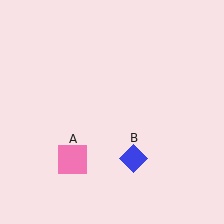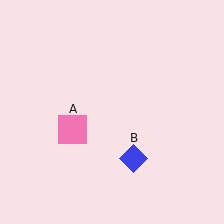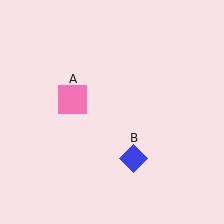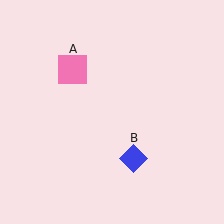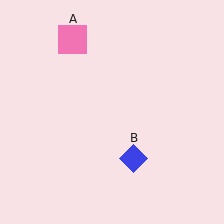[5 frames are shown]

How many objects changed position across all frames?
1 object changed position: pink square (object A).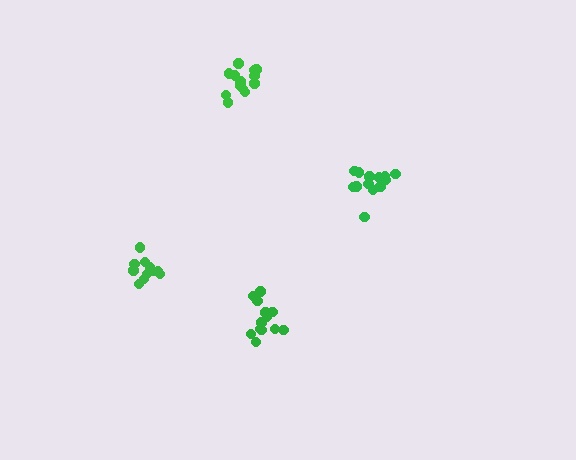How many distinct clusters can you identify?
There are 4 distinct clusters.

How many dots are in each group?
Group 1: 11 dots, Group 2: 13 dots, Group 3: 13 dots, Group 4: 13 dots (50 total).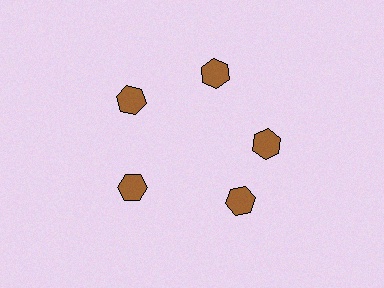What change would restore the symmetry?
The symmetry would be restored by rotating it back into even spacing with its neighbors so that all 5 hexagons sit at equal angles and equal distance from the center.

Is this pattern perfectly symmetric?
No. The 5 brown hexagons are arranged in a ring, but one element near the 5 o'clock position is rotated out of alignment along the ring, breaking the 5-fold rotational symmetry.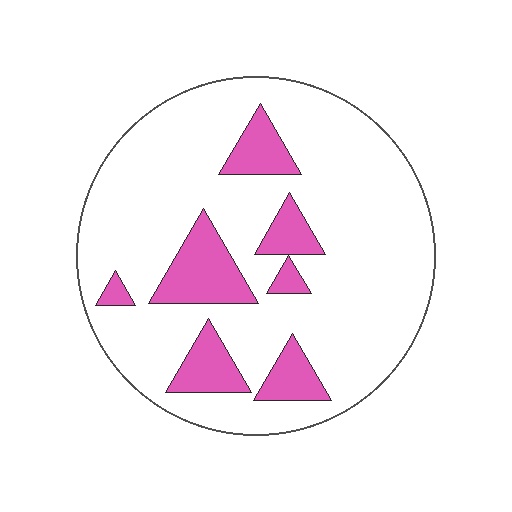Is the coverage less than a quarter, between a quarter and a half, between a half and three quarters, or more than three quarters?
Less than a quarter.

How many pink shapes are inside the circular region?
7.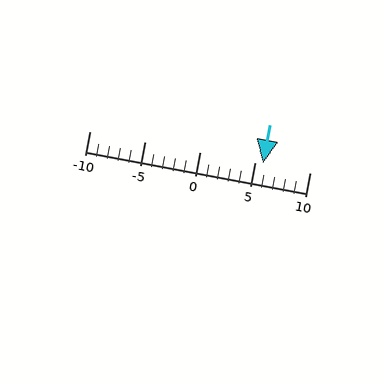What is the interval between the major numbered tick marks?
The major tick marks are spaced 5 units apart.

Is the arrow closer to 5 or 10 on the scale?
The arrow is closer to 5.